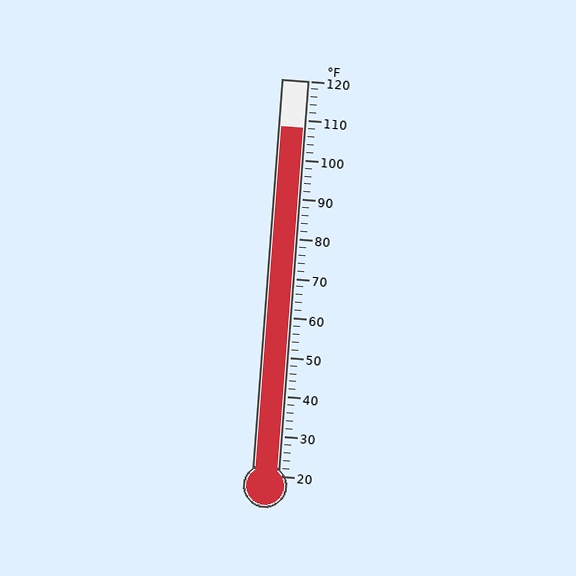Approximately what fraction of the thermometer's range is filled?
The thermometer is filled to approximately 90% of its range.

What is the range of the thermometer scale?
The thermometer scale ranges from 20°F to 120°F.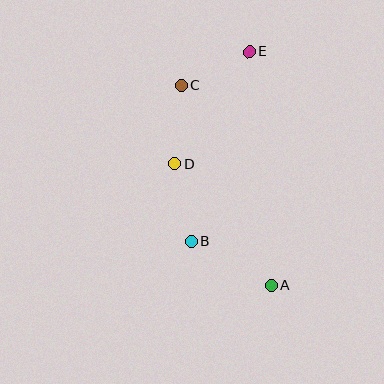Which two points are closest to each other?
Points C and E are closest to each other.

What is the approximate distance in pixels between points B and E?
The distance between B and E is approximately 198 pixels.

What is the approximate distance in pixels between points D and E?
The distance between D and E is approximately 135 pixels.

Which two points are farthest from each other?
Points A and E are farthest from each other.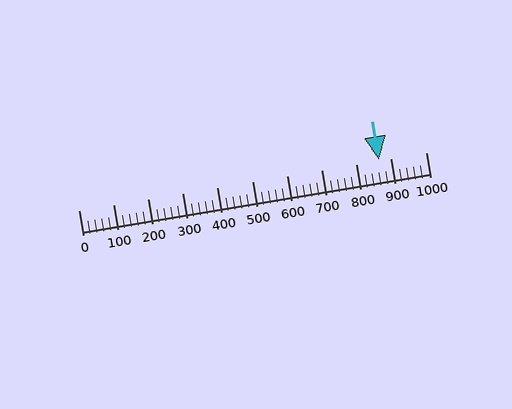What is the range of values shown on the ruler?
The ruler shows values from 0 to 1000.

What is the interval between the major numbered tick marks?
The major tick marks are spaced 100 units apart.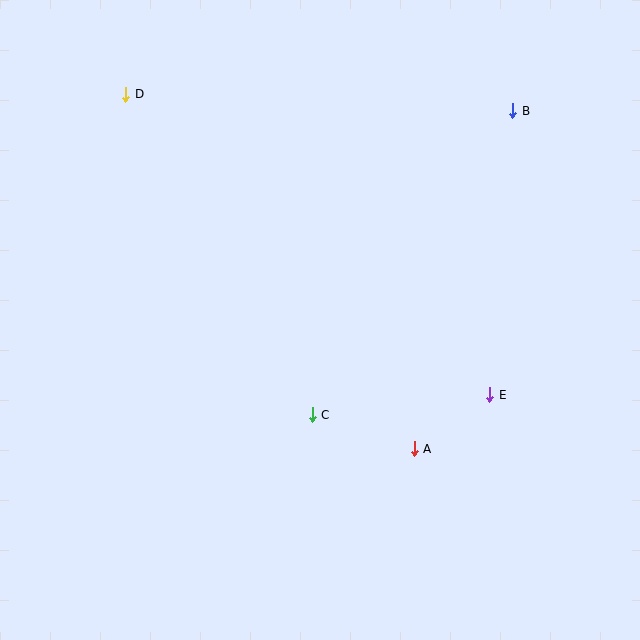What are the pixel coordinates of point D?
Point D is at (126, 94).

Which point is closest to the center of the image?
Point C at (312, 415) is closest to the center.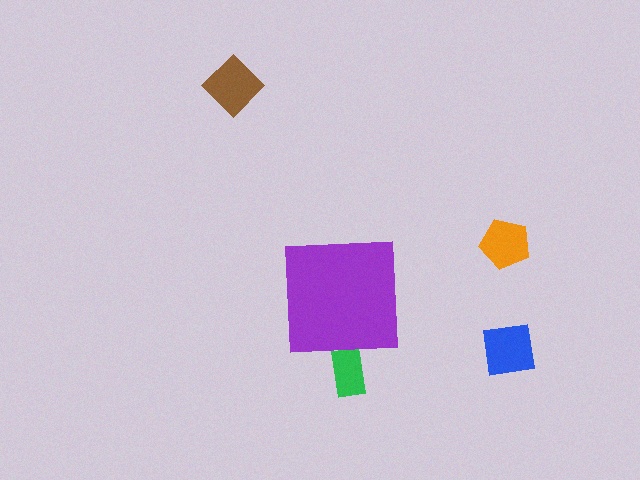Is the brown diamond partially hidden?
No, the brown diamond is fully visible.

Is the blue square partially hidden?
No, the blue square is fully visible.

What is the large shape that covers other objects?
A purple square.